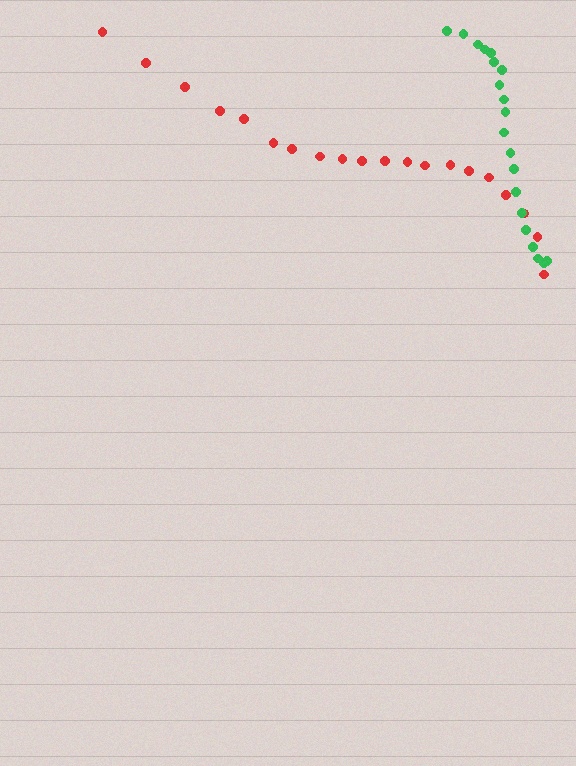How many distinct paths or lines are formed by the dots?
There are 2 distinct paths.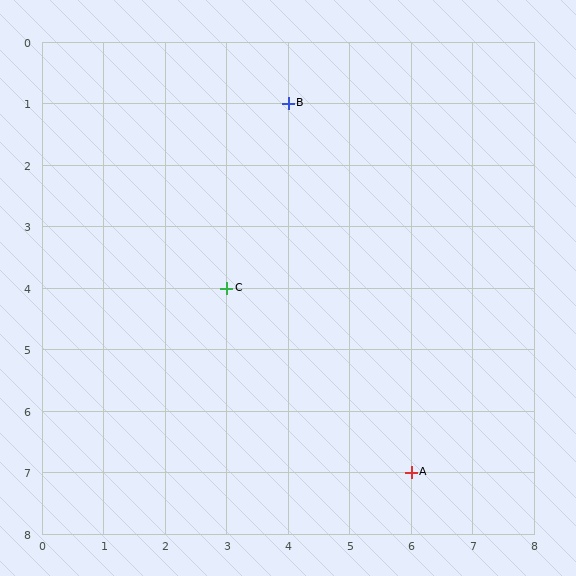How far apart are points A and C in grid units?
Points A and C are 3 columns and 3 rows apart (about 4.2 grid units diagonally).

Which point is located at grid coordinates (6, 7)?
Point A is at (6, 7).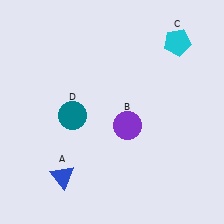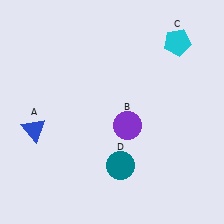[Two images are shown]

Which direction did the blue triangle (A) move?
The blue triangle (A) moved up.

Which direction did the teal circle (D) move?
The teal circle (D) moved down.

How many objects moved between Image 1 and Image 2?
2 objects moved between the two images.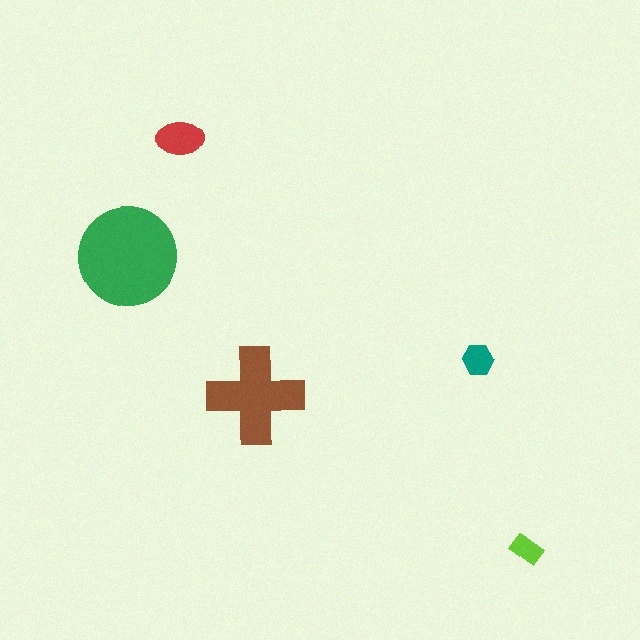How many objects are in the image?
There are 5 objects in the image.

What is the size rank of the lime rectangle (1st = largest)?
5th.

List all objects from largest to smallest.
The green circle, the brown cross, the red ellipse, the teal hexagon, the lime rectangle.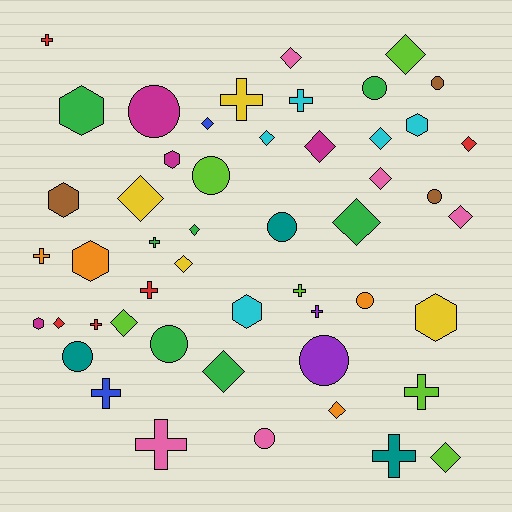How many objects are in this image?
There are 50 objects.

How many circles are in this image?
There are 11 circles.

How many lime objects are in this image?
There are 6 lime objects.